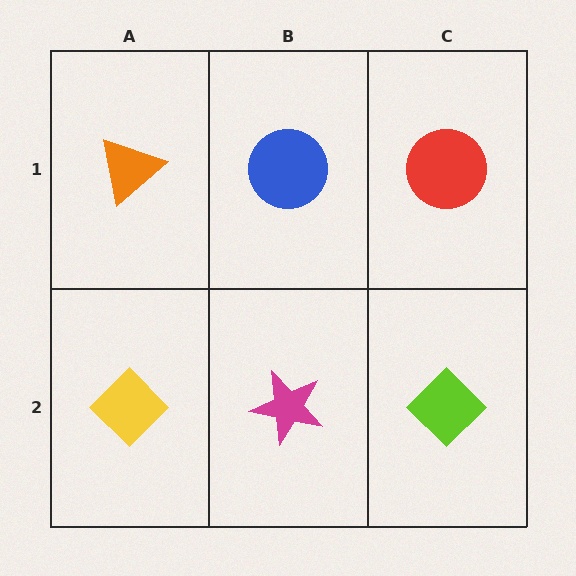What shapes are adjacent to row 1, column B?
A magenta star (row 2, column B), an orange triangle (row 1, column A), a red circle (row 1, column C).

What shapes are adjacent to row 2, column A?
An orange triangle (row 1, column A), a magenta star (row 2, column B).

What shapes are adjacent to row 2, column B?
A blue circle (row 1, column B), a yellow diamond (row 2, column A), a lime diamond (row 2, column C).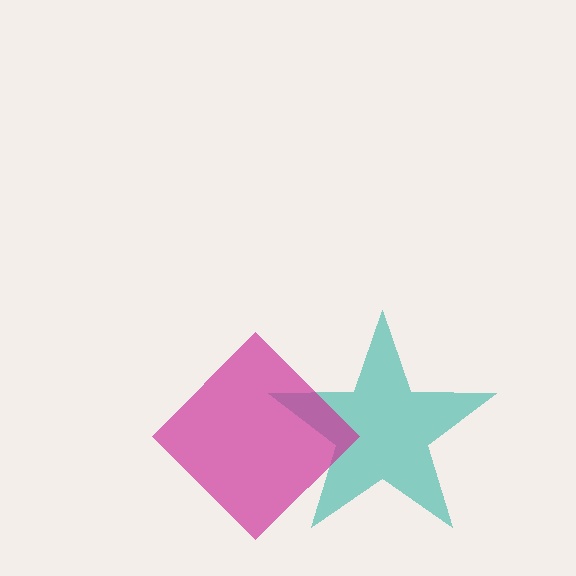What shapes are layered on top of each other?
The layered shapes are: a teal star, a magenta diamond.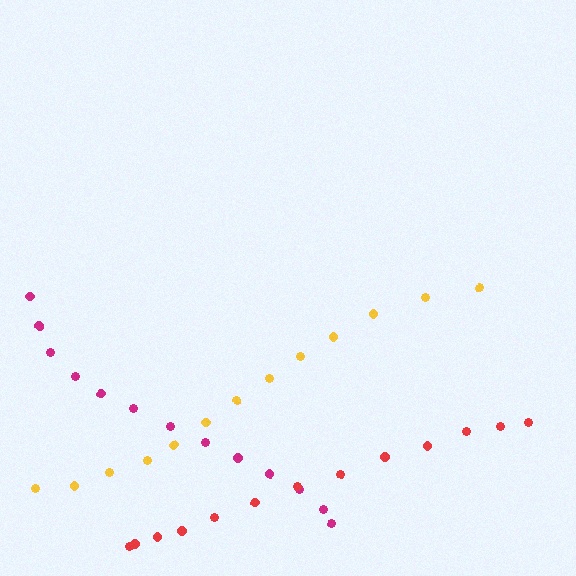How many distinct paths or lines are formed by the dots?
There are 3 distinct paths.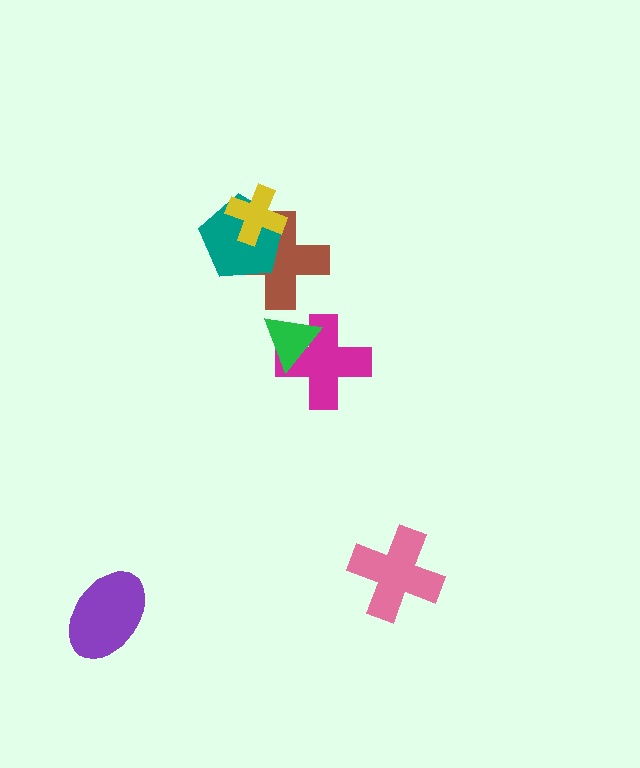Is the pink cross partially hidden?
No, no other shape covers it.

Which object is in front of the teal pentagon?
The yellow cross is in front of the teal pentagon.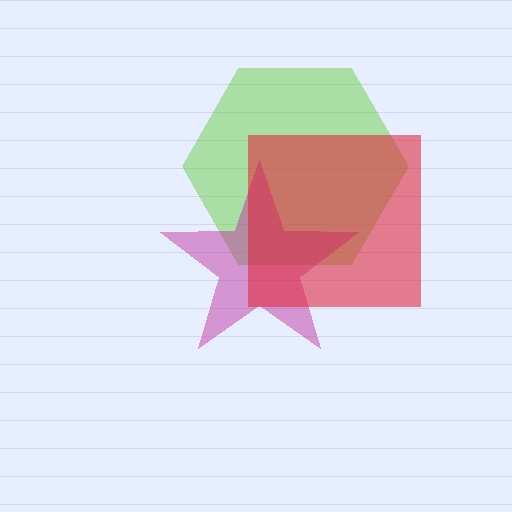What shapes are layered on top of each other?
The layered shapes are: a lime hexagon, a magenta star, a red square.